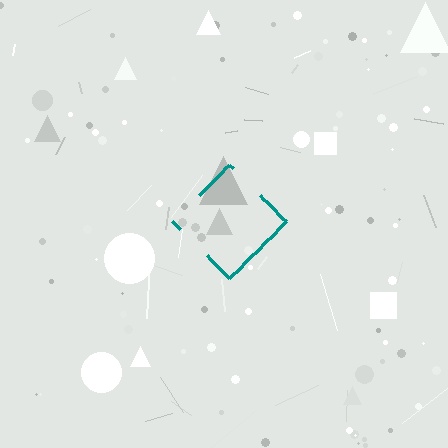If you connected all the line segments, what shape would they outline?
They would outline a diamond.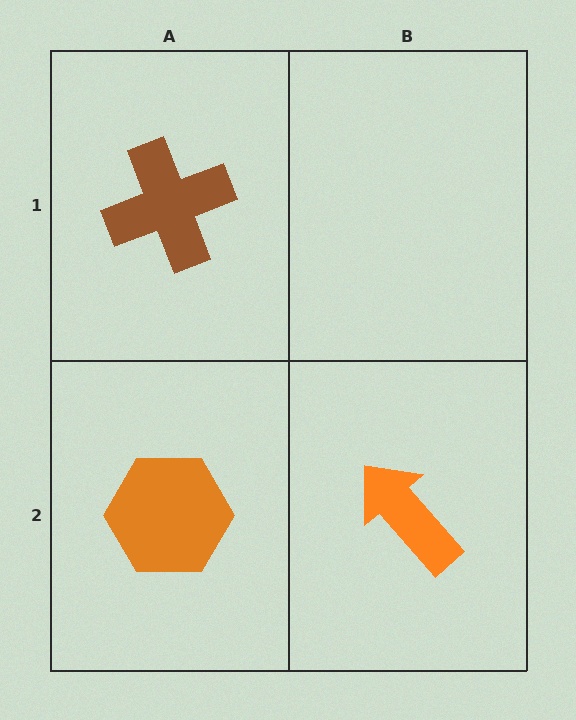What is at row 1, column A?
A brown cross.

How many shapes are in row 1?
1 shape.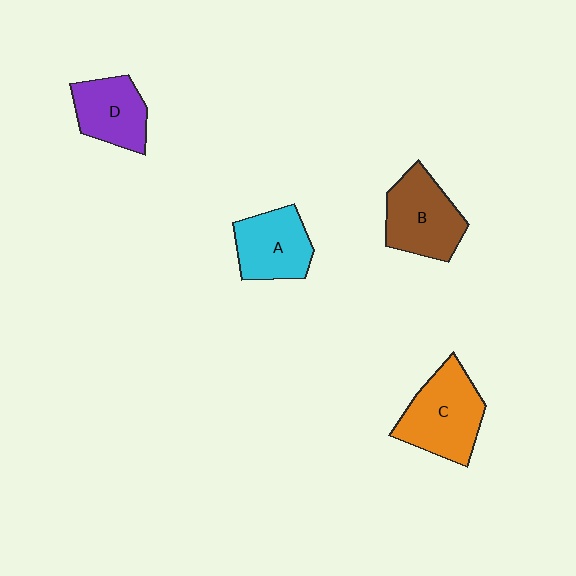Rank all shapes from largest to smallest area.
From largest to smallest: C (orange), B (brown), A (cyan), D (purple).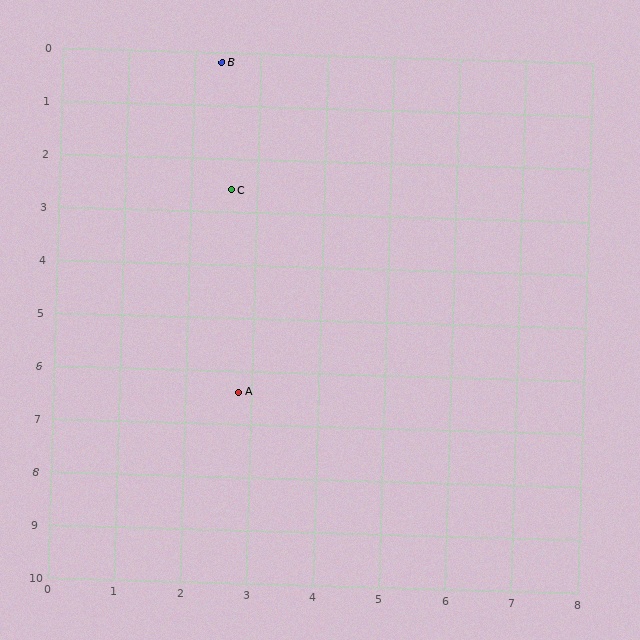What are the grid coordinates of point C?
Point C is at approximately (2.6, 2.6).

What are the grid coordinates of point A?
Point A is at approximately (2.8, 6.4).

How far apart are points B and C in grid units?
Points B and C are about 2.4 grid units apart.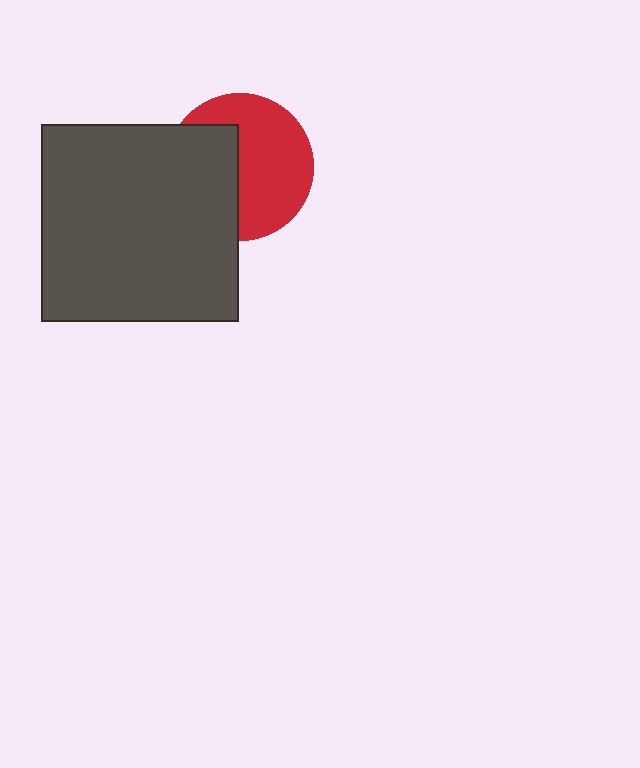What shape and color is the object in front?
The object in front is a dark gray square.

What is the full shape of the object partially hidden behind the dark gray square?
The partially hidden object is a red circle.